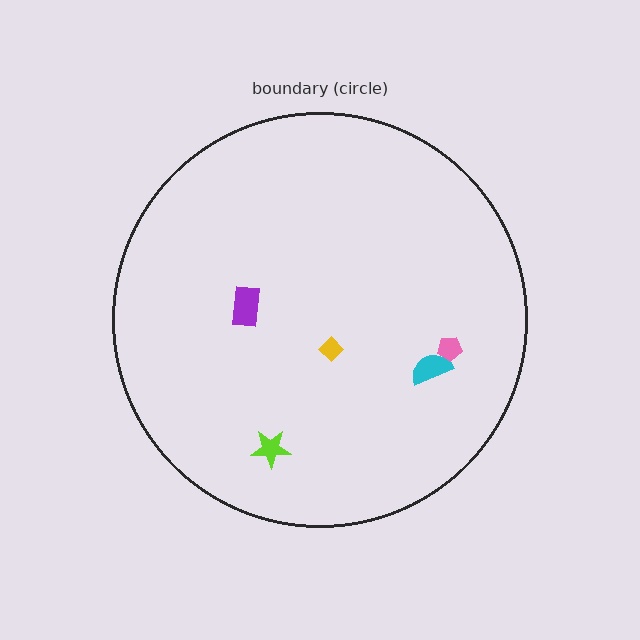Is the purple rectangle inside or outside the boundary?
Inside.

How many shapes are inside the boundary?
5 inside, 0 outside.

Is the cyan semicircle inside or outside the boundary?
Inside.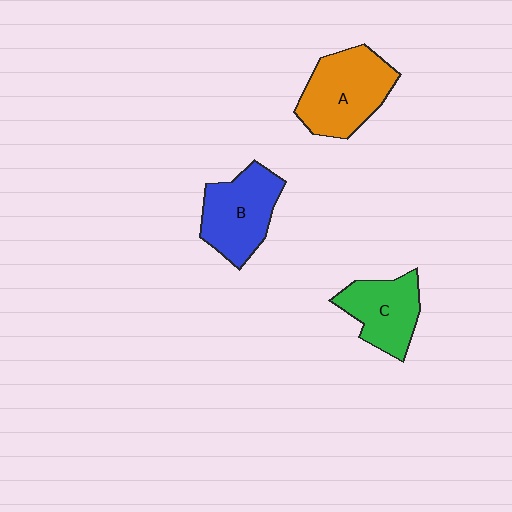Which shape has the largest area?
Shape A (orange).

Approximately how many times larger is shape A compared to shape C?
Approximately 1.3 times.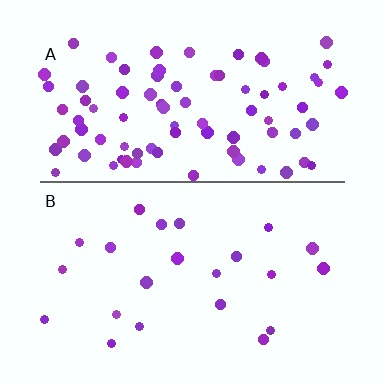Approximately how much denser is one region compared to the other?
Approximately 3.7× — region A over region B.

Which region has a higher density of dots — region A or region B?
A (the top).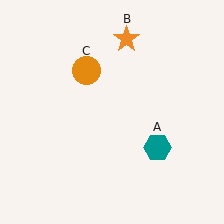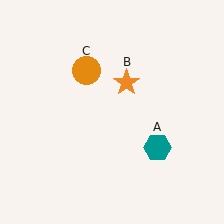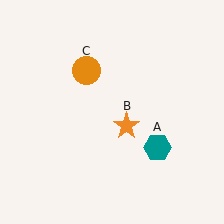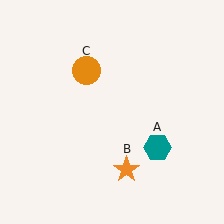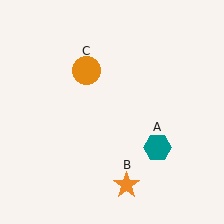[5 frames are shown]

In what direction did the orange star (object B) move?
The orange star (object B) moved down.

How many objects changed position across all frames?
1 object changed position: orange star (object B).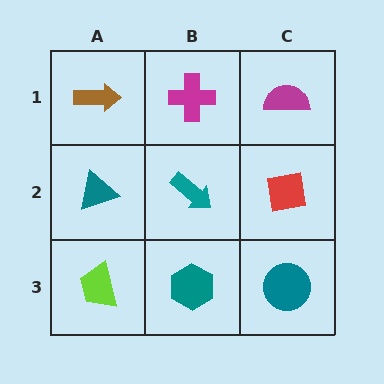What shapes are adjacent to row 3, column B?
A teal arrow (row 2, column B), a lime trapezoid (row 3, column A), a teal circle (row 3, column C).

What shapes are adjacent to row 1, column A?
A teal triangle (row 2, column A), a magenta cross (row 1, column B).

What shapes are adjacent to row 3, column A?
A teal triangle (row 2, column A), a teal hexagon (row 3, column B).